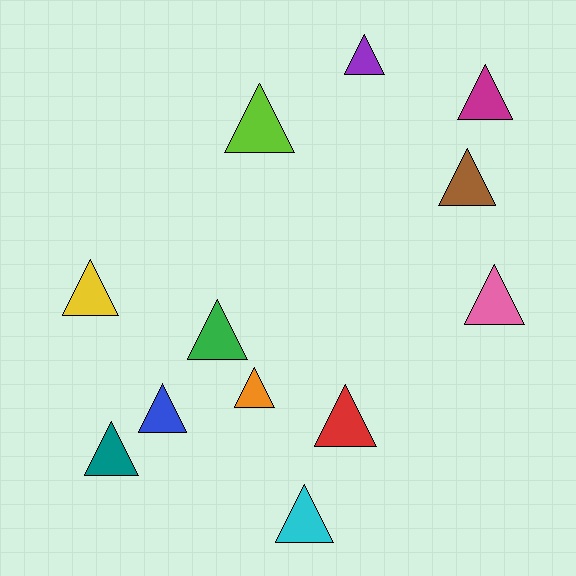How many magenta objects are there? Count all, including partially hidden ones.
There is 1 magenta object.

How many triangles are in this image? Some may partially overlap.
There are 12 triangles.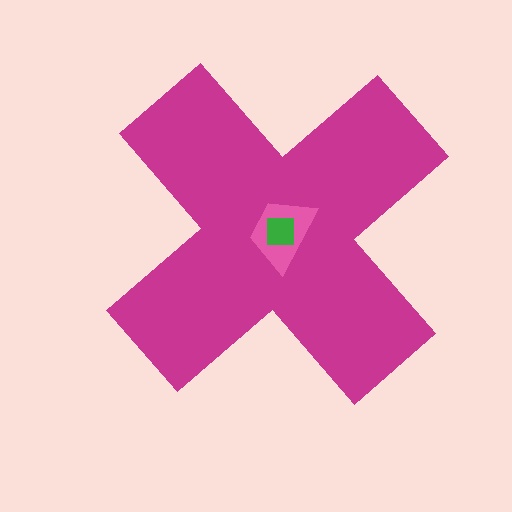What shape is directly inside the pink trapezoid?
The green square.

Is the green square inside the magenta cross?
Yes.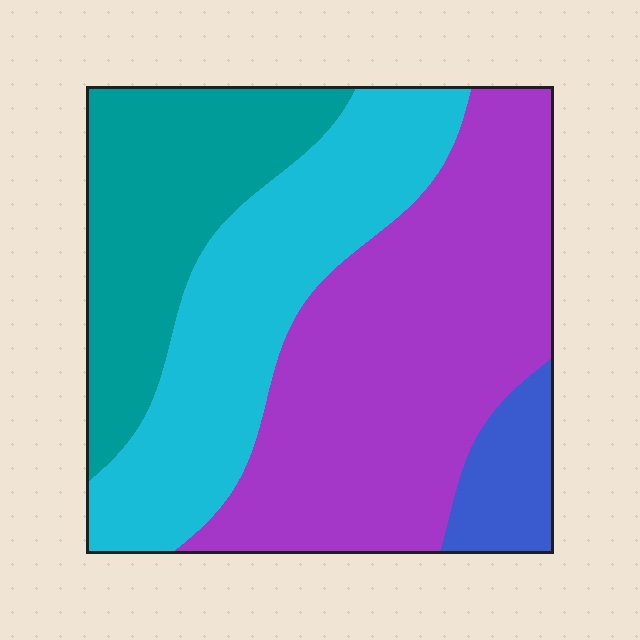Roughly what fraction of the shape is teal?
Teal takes up between a sixth and a third of the shape.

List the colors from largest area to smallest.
From largest to smallest: purple, cyan, teal, blue.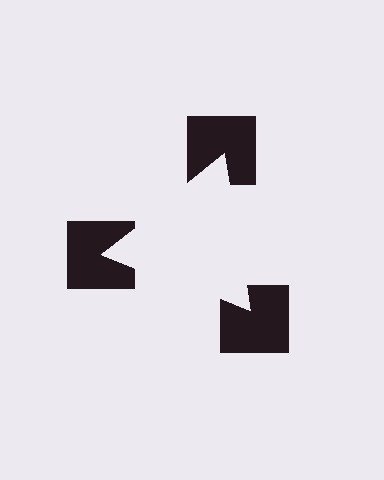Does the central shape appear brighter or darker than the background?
It typically appears slightly brighter than the background, even though no actual brightness change is drawn.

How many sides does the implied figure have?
3 sides.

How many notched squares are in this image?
There are 3 — one at each vertex of the illusory triangle.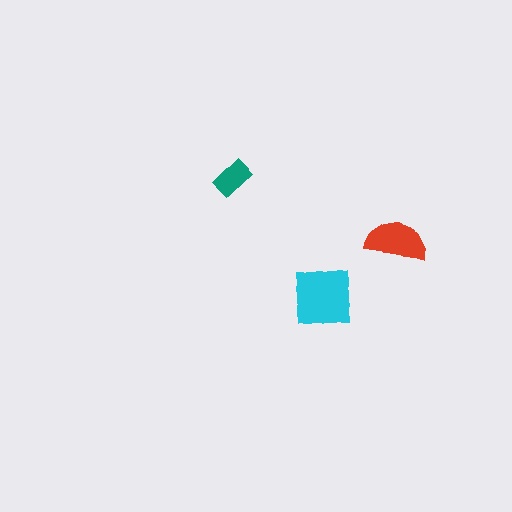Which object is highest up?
The teal rectangle is topmost.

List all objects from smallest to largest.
The teal rectangle, the red semicircle, the cyan square.